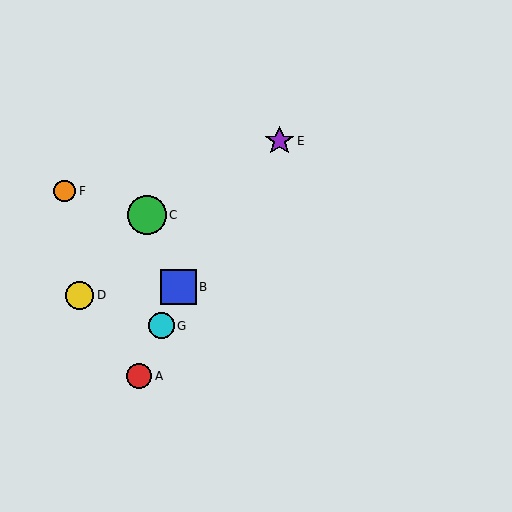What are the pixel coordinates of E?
Object E is at (279, 141).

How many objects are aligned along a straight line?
3 objects (A, B, G) are aligned along a straight line.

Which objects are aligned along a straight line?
Objects A, B, G are aligned along a straight line.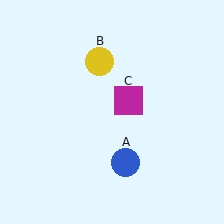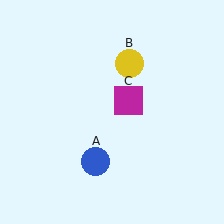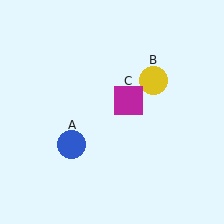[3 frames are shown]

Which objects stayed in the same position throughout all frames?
Magenta square (object C) remained stationary.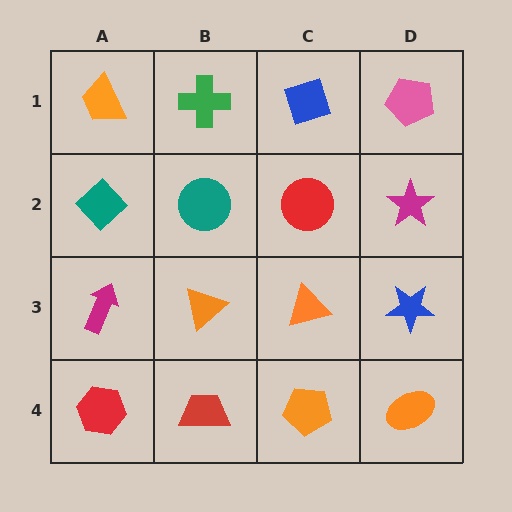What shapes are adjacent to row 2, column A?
An orange trapezoid (row 1, column A), a magenta arrow (row 3, column A), a teal circle (row 2, column B).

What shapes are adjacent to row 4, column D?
A blue star (row 3, column D), an orange pentagon (row 4, column C).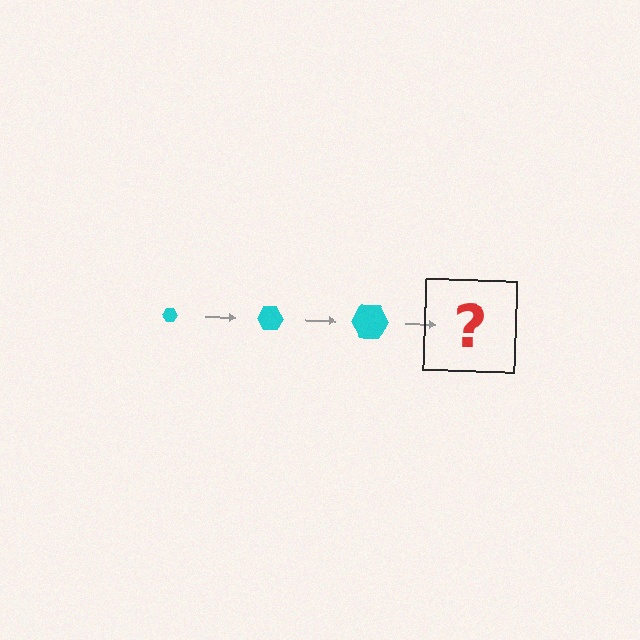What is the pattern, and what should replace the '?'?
The pattern is that the hexagon gets progressively larger each step. The '?' should be a cyan hexagon, larger than the previous one.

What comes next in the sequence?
The next element should be a cyan hexagon, larger than the previous one.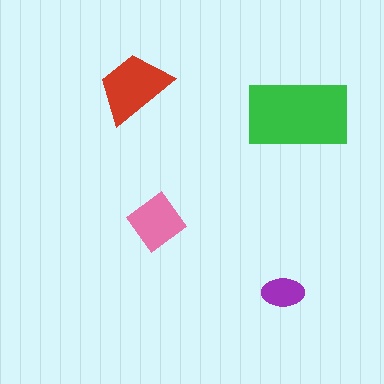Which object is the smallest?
The purple ellipse.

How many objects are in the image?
There are 4 objects in the image.